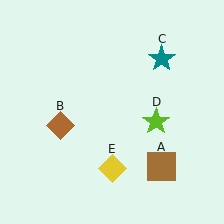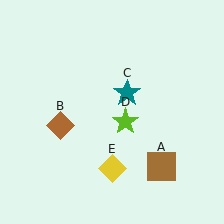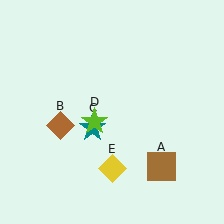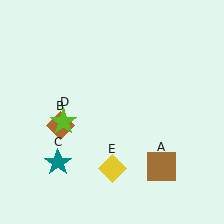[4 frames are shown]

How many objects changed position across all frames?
2 objects changed position: teal star (object C), lime star (object D).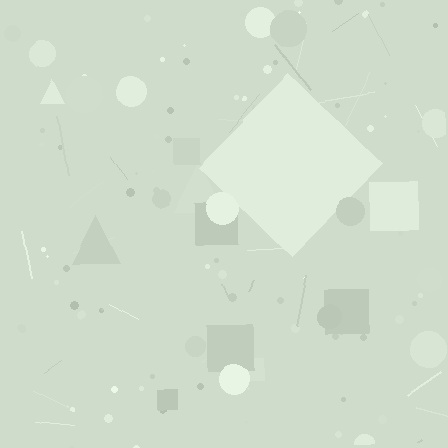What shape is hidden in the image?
A diamond is hidden in the image.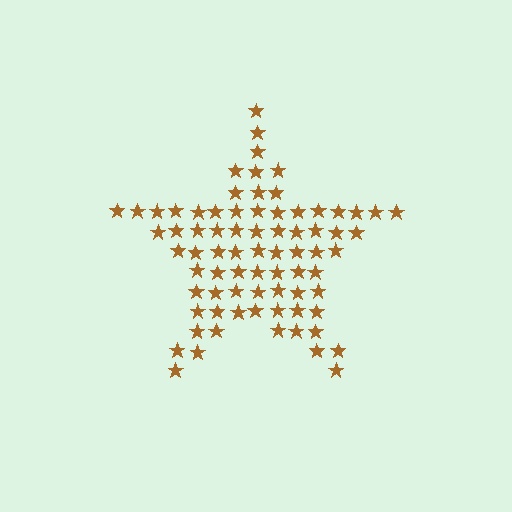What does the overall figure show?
The overall figure shows a star.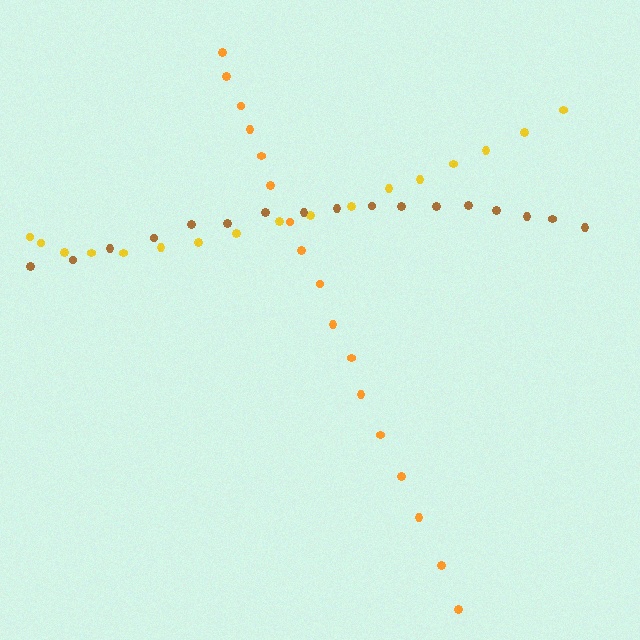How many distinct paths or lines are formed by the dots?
There are 3 distinct paths.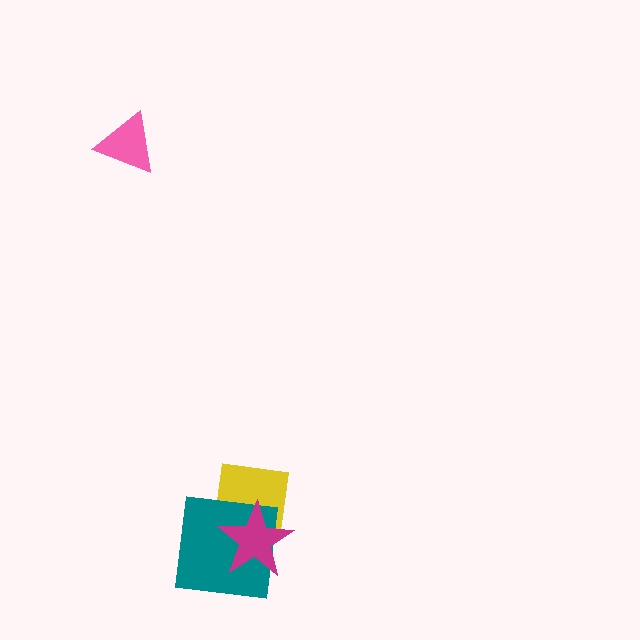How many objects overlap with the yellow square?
2 objects overlap with the yellow square.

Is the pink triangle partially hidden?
No, no other shape covers it.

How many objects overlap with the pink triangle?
0 objects overlap with the pink triangle.